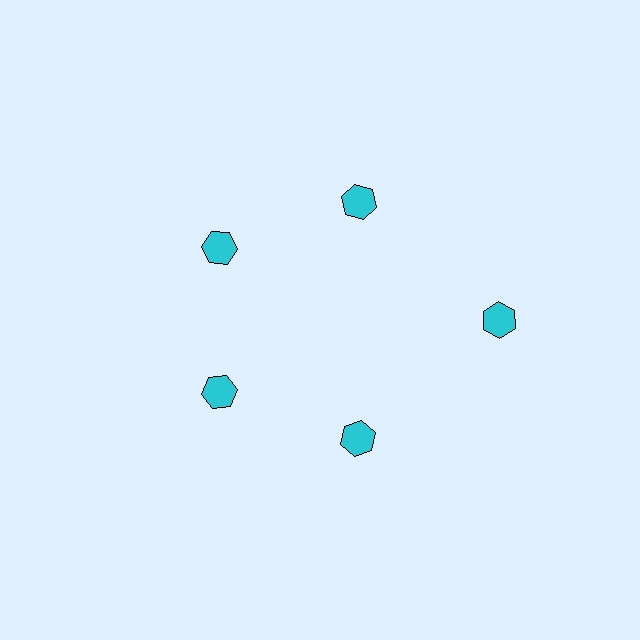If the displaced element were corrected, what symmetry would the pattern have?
It would have 5-fold rotational symmetry — the pattern would map onto itself every 72 degrees.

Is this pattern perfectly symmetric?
No. The 5 cyan hexagons are arranged in a ring, but one element near the 3 o'clock position is pushed outward from the center, breaking the 5-fold rotational symmetry.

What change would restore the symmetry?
The symmetry would be restored by moving it inward, back onto the ring so that all 5 hexagons sit at equal angles and equal distance from the center.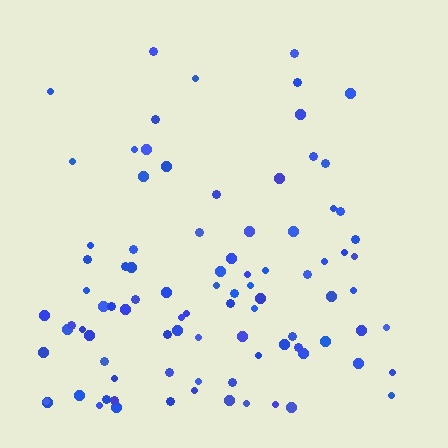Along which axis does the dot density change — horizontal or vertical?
Vertical.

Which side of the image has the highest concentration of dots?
The bottom.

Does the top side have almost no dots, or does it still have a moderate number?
Still a moderate number, just noticeably fewer than the bottom.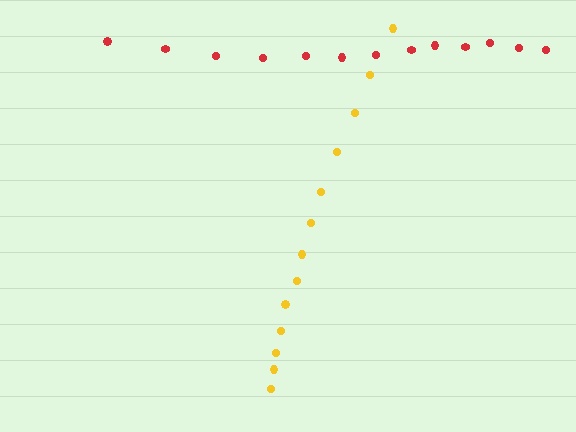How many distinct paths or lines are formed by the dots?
There are 2 distinct paths.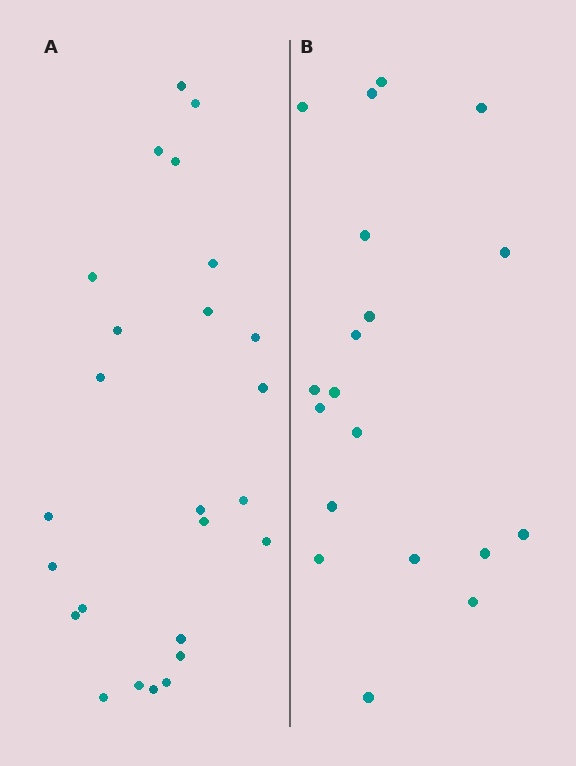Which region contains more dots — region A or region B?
Region A (the left region) has more dots.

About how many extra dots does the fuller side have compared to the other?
Region A has about 6 more dots than region B.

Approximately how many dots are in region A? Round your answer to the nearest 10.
About 20 dots. (The exact count is 25, which rounds to 20.)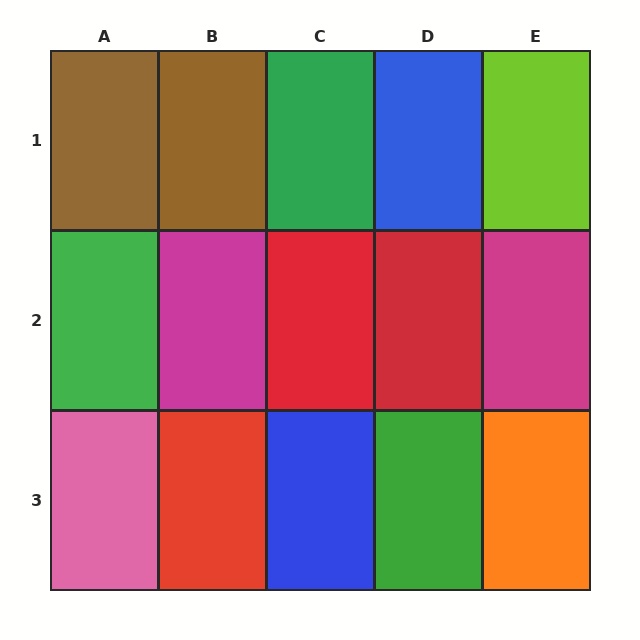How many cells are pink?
1 cell is pink.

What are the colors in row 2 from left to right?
Green, magenta, red, red, magenta.